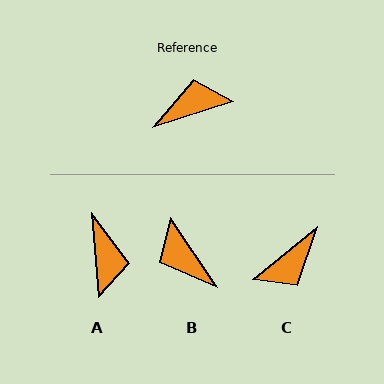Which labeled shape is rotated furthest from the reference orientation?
C, about 159 degrees away.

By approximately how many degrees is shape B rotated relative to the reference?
Approximately 106 degrees counter-clockwise.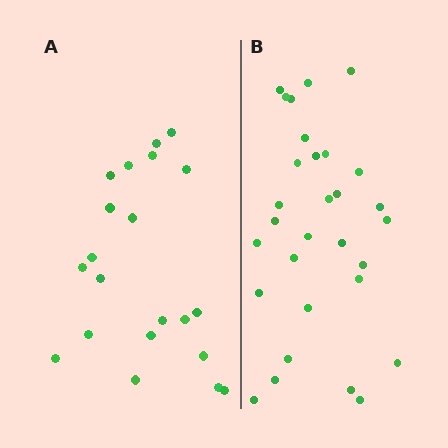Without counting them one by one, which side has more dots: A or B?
Region B (the right region) has more dots.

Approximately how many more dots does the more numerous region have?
Region B has roughly 8 or so more dots than region A.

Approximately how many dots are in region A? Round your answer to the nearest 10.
About 20 dots. (The exact count is 21, which rounds to 20.)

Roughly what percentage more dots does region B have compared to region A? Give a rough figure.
About 45% more.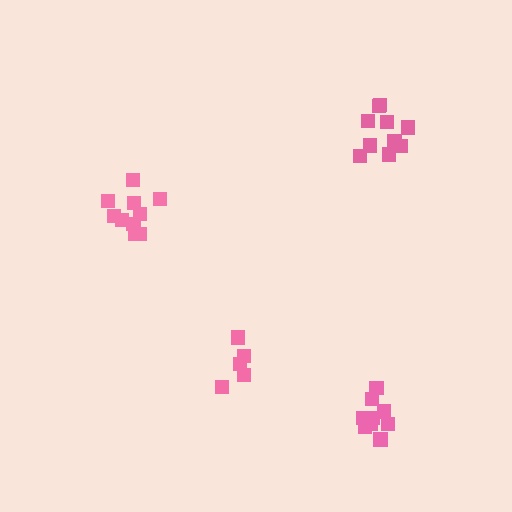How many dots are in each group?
Group 1: 5 dots, Group 2: 10 dots, Group 3: 9 dots, Group 4: 10 dots (34 total).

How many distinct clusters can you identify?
There are 4 distinct clusters.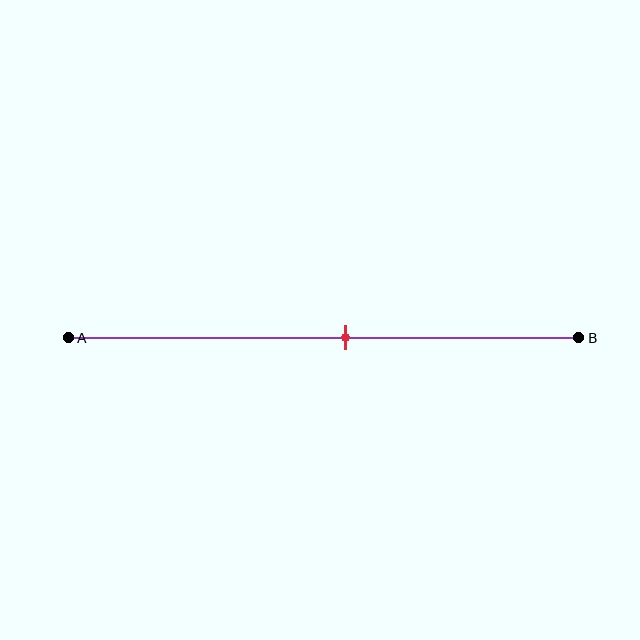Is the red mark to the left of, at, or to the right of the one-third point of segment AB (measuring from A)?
The red mark is to the right of the one-third point of segment AB.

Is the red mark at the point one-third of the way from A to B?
No, the mark is at about 55% from A, not at the 33% one-third point.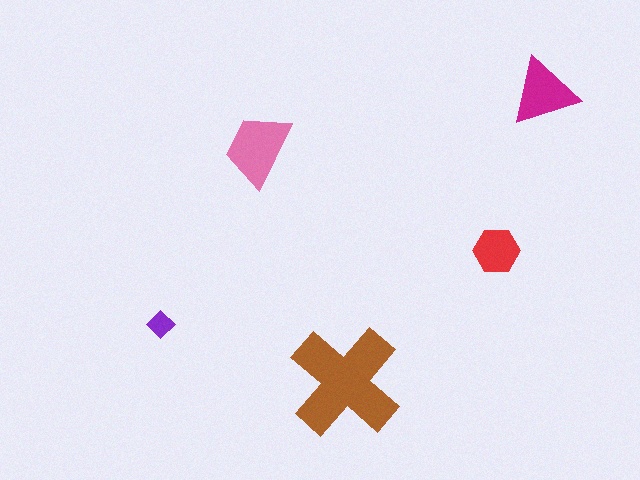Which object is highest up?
The magenta triangle is topmost.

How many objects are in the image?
There are 5 objects in the image.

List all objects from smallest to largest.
The purple diamond, the red hexagon, the magenta triangle, the pink trapezoid, the brown cross.